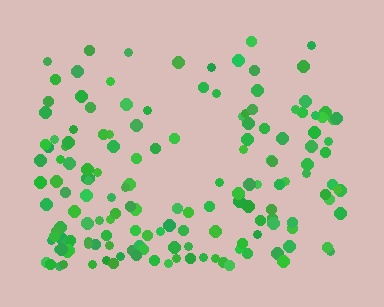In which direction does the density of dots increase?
From top to bottom, with the bottom side densest.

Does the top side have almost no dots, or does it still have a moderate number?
Still a moderate number, just noticeably fewer than the bottom.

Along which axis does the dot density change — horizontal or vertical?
Vertical.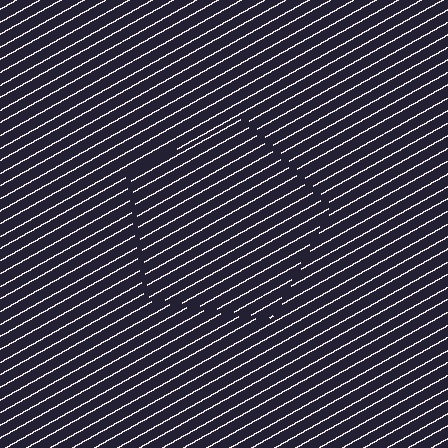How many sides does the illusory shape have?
5 sides — the line-ends trace a pentagon.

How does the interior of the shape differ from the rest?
The interior of the shape contains the same grating, shifted by half a period — the contour is defined by the phase discontinuity where line-ends from the inner and outer gratings abut.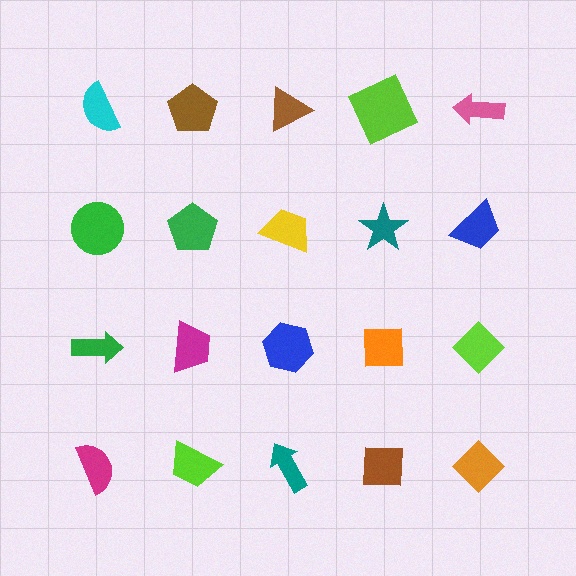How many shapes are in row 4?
5 shapes.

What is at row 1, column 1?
A cyan semicircle.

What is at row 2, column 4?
A teal star.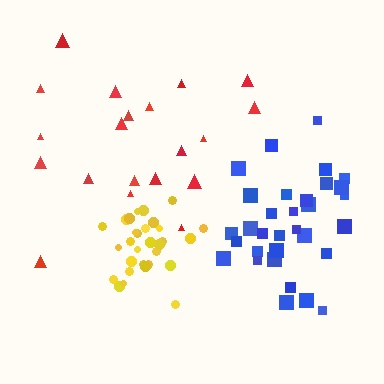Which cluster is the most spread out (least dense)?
Red.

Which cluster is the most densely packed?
Yellow.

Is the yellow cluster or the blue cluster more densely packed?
Yellow.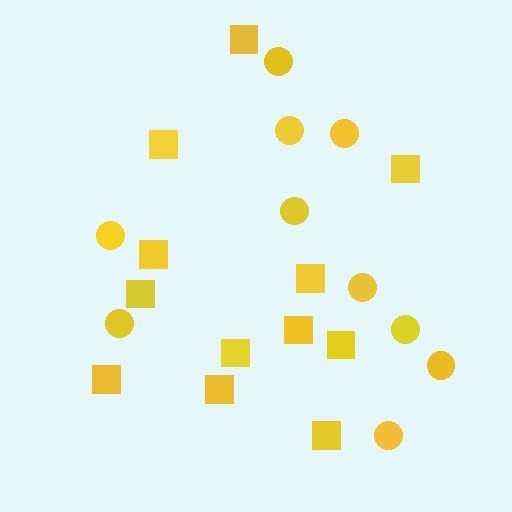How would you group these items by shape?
There are 2 groups: one group of circles (10) and one group of squares (12).